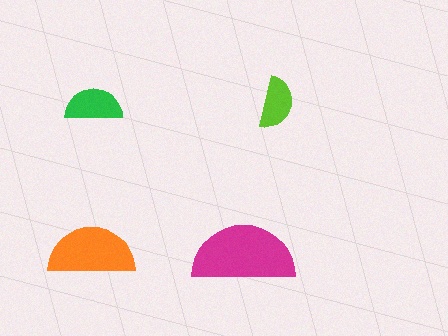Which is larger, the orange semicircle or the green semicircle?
The orange one.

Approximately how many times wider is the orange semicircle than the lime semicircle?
About 1.5 times wider.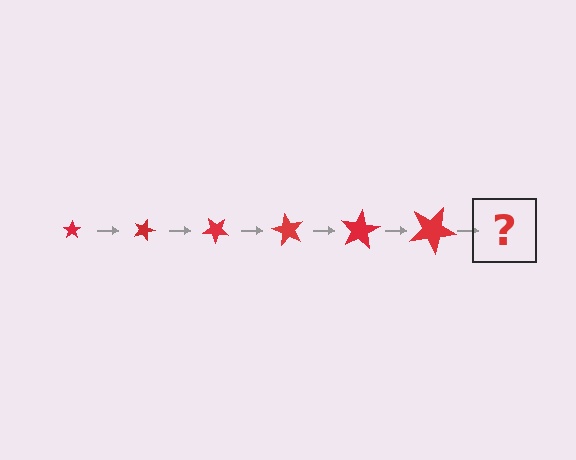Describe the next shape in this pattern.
It should be a star, larger than the previous one and rotated 120 degrees from the start.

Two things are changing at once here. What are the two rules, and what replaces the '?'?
The two rules are that the star grows larger each step and it rotates 20 degrees each step. The '?' should be a star, larger than the previous one and rotated 120 degrees from the start.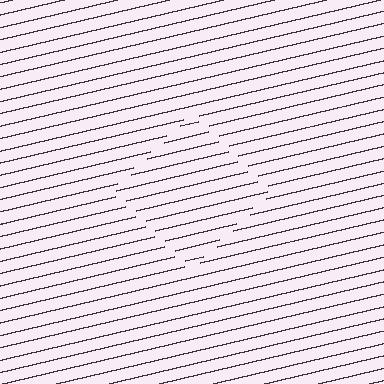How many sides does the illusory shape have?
4 sides — the line-ends trace a square.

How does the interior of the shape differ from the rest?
The interior of the shape contains the same grating, shifted by half a period — the contour is defined by the phase discontinuity where line-ends from the inner and outer gratings abut.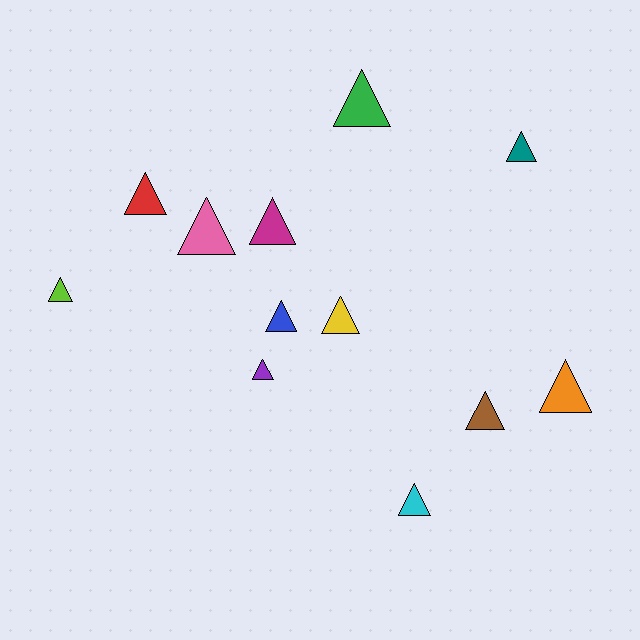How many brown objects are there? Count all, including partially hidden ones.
There is 1 brown object.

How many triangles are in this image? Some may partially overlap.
There are 12 triangles.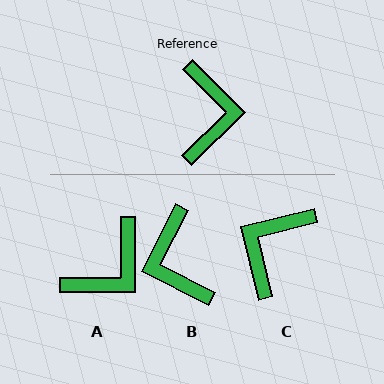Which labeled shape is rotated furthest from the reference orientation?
B, about 161 degrees away.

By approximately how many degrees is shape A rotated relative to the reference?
Approximately 45 degrees clockwise.